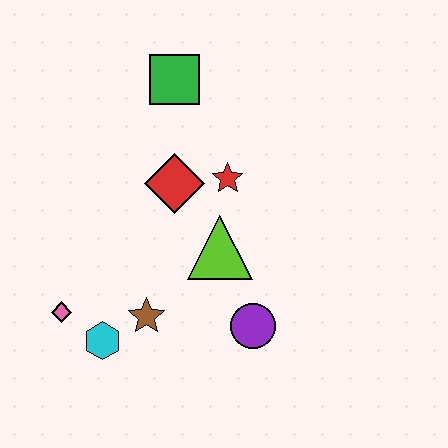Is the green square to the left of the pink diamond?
No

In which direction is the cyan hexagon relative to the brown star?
The cyan hexagon is to the left of the brown star.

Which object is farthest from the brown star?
The green square is farthest from the brown star.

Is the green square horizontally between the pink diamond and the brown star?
No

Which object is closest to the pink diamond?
The cyan hexagon is closest to the pink diamond.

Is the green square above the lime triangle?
Yes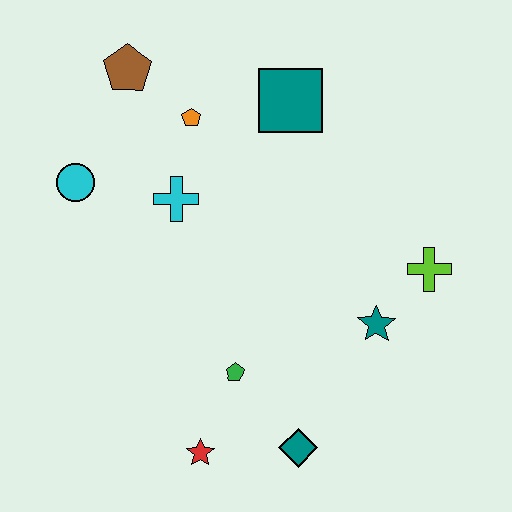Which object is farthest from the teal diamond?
The brown pentagon is farthest from the teal diamond.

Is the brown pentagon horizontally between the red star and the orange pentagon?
No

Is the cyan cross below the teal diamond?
No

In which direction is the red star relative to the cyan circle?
The red star is below the cyan circle.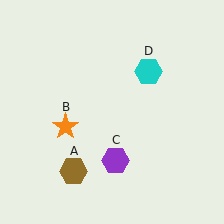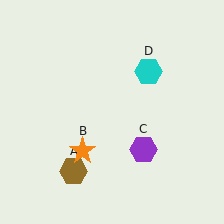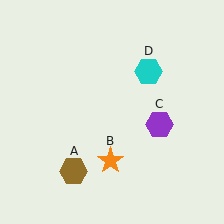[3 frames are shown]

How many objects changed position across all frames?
2 objects changed position: orange star (object B), purple hexagon (object C).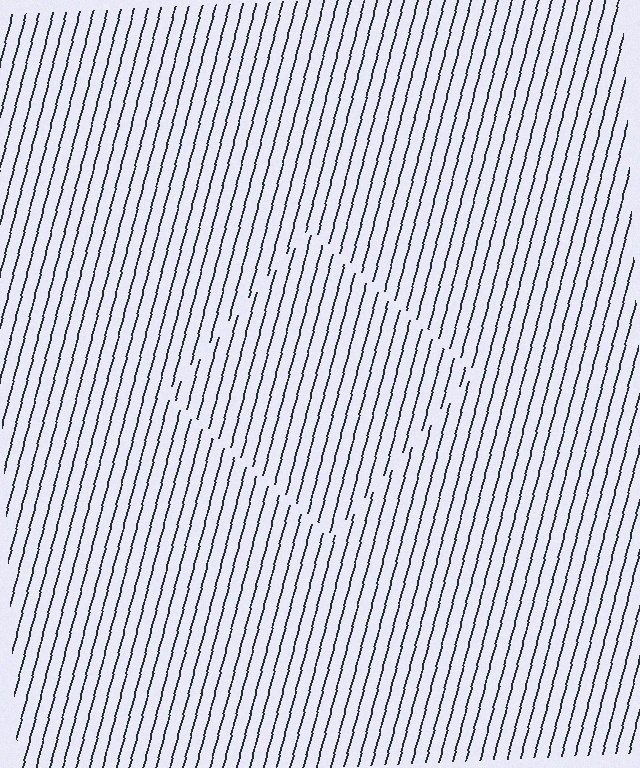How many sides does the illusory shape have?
4 sides — the line-ends trace a square.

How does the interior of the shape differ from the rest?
The interior of the shape contains the same grating, shifted by half a period — the contour is defined by the phase discontinuity where line-ends from the inner and outer gratings abut.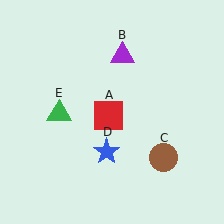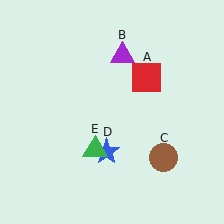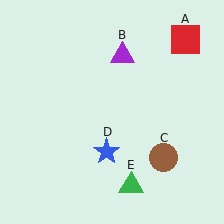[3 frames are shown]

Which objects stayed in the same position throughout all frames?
Purple triangle (object B) and brown circle (object C) and blue star (object D) remained stationary.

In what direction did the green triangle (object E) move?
The green triangle (object E) moved down and to the right.